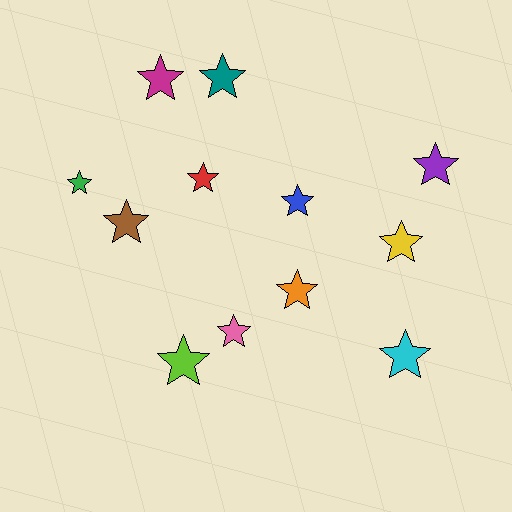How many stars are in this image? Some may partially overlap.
There are 12 stars.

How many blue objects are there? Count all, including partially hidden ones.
There is 1 blue object.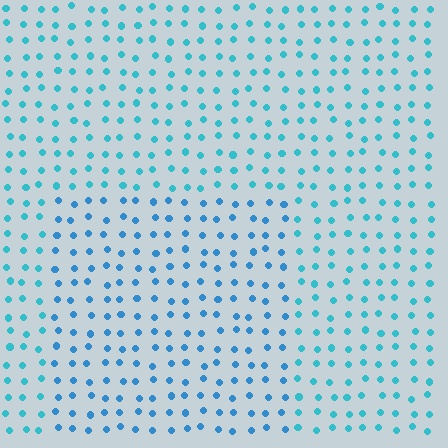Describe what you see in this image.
The image is filled with small cyan elements in a uniform arrangement. A rectangle-shaped region is visible where the elements are tinted to a slightly different hue, forming a subtle color boundary.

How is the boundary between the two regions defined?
The boundary is defined purely by a slight shift in hue (about 20 degrees). Spacing, size, and orientation are identical on both sides.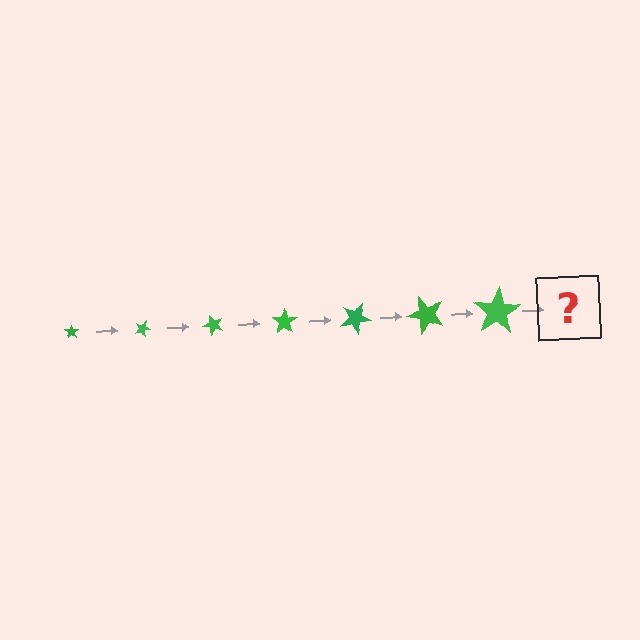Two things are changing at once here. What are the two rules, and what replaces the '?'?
The two rules are that the star grows larger each step and it rotates 25 degrees each step. The '?' should be a star, larger than the previous one and rotated 175 degrees from the start.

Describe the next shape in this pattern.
It should be a star, larger than the previous one and rotated 175 degrees from the start.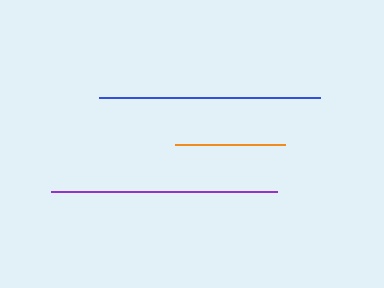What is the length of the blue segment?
The blue segment is approximately 221 pixels long.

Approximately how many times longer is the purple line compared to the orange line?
The purple line is approximately 2.0 times the length of the orange line.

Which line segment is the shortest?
The orange line is the shortest at approximately 110 pixels.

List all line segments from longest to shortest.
From longest to shortest: purple, blue, orange.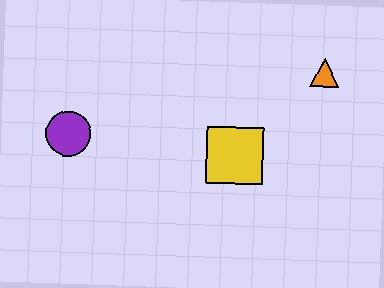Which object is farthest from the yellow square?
The purple circle is farthest from the yellow square.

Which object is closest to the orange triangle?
The yellow square is closest to the orange triangle.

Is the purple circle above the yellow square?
Yes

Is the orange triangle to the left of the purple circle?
No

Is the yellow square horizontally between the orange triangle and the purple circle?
Yes